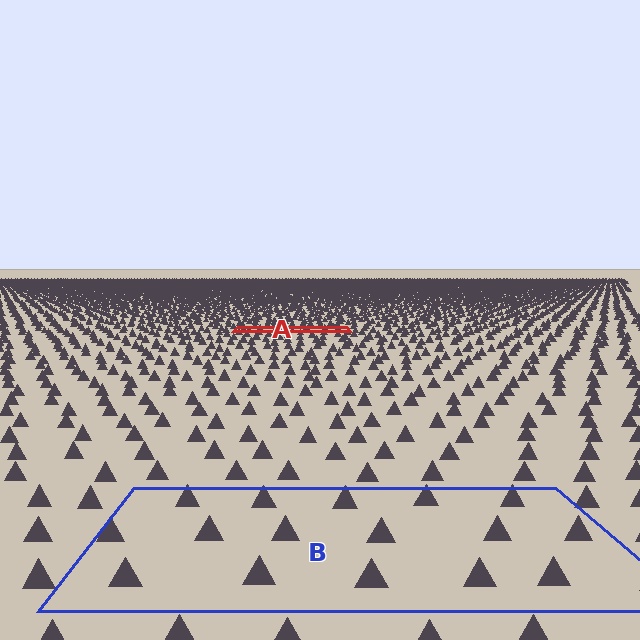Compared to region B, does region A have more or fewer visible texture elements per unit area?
Region A has more texture elements per unit area — they are packed more densely because it is farther away.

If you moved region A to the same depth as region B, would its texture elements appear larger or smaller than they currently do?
They would appear larger. At a closer depth, the same texture elements are projected at a bigger on-screen size.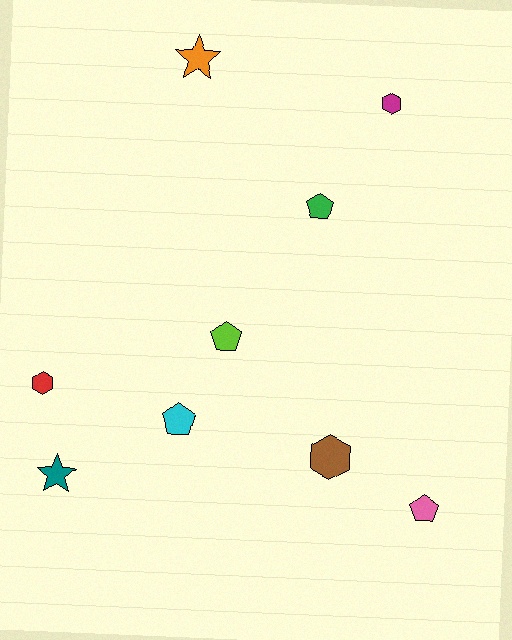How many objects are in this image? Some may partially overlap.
There are 9 objects.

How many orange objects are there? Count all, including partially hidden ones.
There is 1 orange object.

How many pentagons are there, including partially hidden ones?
There are 4 pentagons.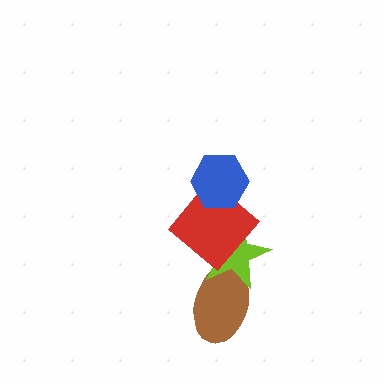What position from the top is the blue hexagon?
The blue hexagon is 1st from the top.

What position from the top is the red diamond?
The red diamond is 2nd from the top.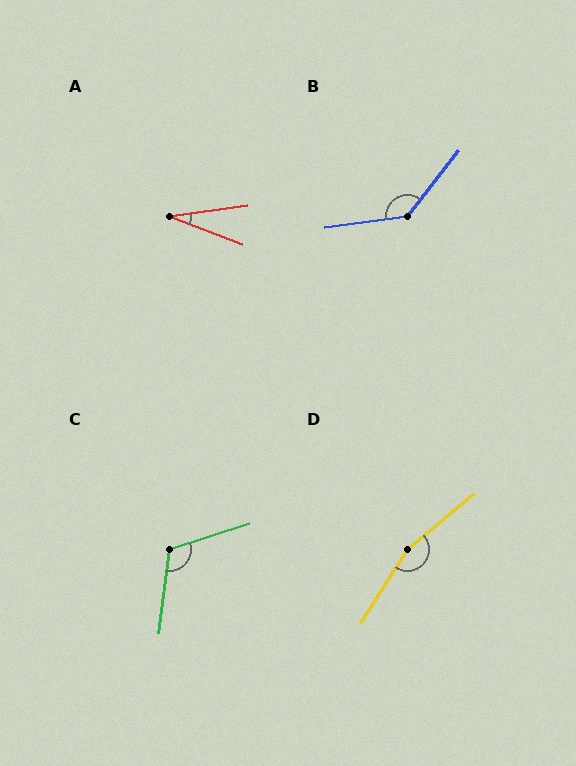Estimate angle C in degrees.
Approximately 115 degrees.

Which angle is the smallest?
A, at approximately 29 degrees.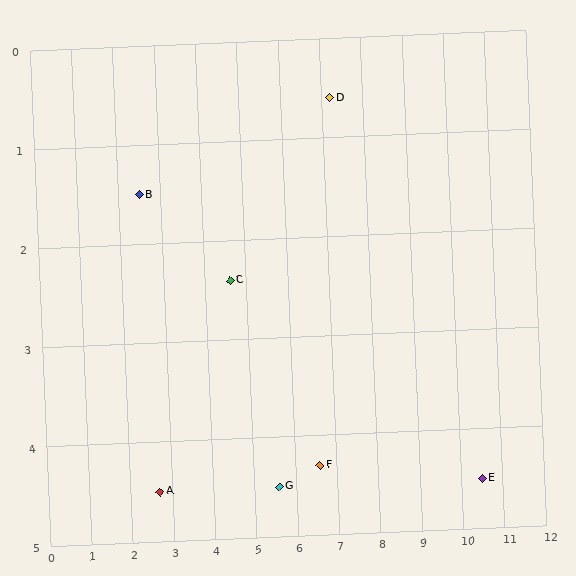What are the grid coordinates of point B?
Point B is at approximately (2.5, 1.5).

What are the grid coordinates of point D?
Point D is at approximately (7.2, 0.6).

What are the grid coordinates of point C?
Point C is at approximately (4.6, 2.4).